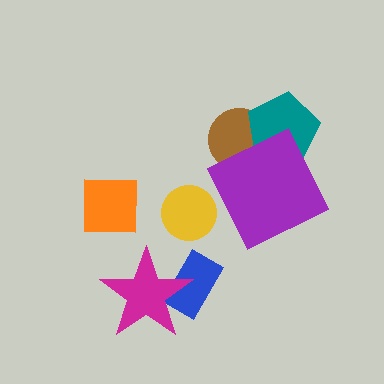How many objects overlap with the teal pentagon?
2 objects overlap with the teal pentagon.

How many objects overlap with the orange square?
0 objects overlap with the orange square.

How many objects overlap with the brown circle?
2 objects overlap with the brown circle.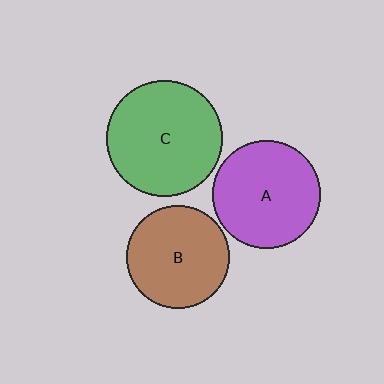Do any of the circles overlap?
No, none of the circles overlap.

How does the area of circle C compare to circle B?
Approximately 1.3 times.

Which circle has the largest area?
Circle C (green).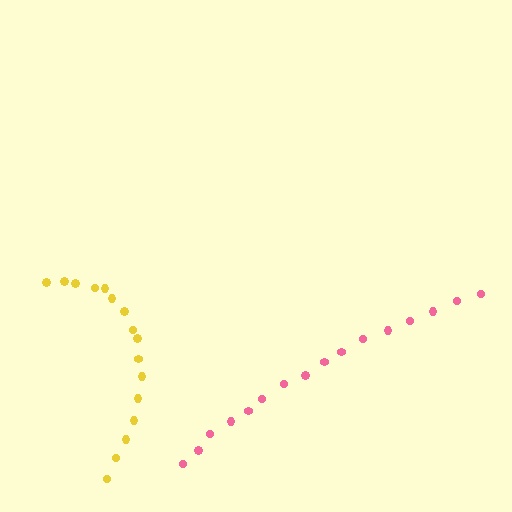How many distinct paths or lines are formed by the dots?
There are 2 distinct paths.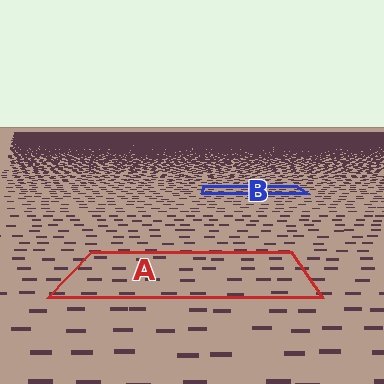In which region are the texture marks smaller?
The texture marks are smaller in region B, because it is farther away.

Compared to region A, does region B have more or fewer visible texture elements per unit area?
Region B has more texture elements per unit area — they are packed more densely because it is farther away.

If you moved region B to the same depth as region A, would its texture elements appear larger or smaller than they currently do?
They would appear larger. At a closer depth, the same texture elements are projected at a bigger on-screen size.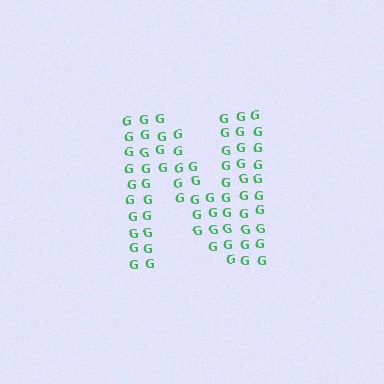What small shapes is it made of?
It is made of small letter G's.